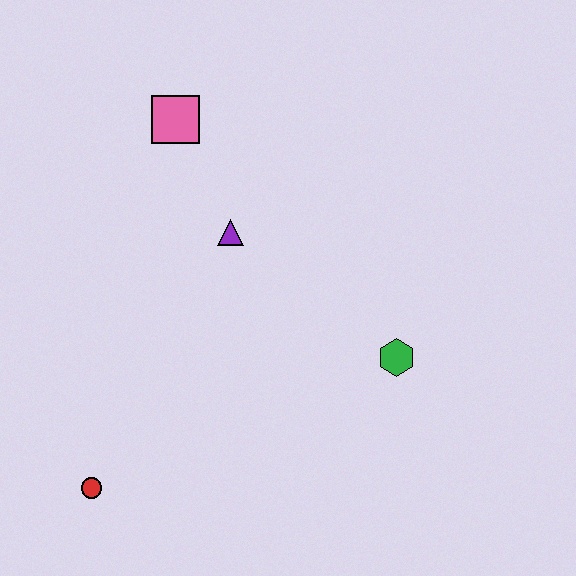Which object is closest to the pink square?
The purple triangle is closest to the pink square.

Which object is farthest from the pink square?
The red circle is farthest from the pink square.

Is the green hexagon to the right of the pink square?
Yes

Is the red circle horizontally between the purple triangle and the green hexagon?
No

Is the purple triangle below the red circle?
No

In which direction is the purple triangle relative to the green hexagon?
The purple triangle is to the left of the green hexagon.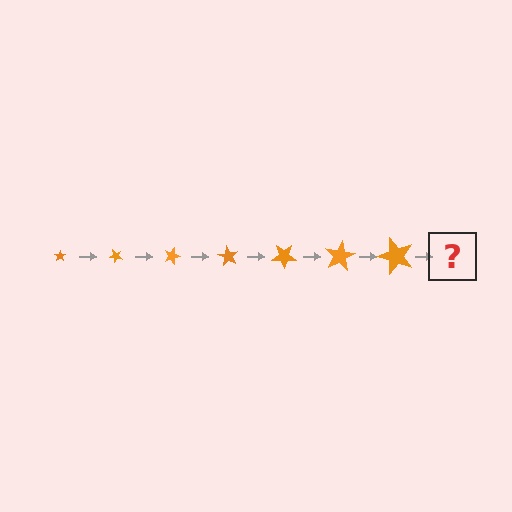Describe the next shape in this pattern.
It should be a star, larger than the previous one and rotated 315 degrees from the start.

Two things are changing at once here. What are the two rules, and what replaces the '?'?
The two rules are that the star grows larger each step and it rotates 45 degrees each step. The '?' should be a star, larger than the previous one and rotated 315 degrees from the start.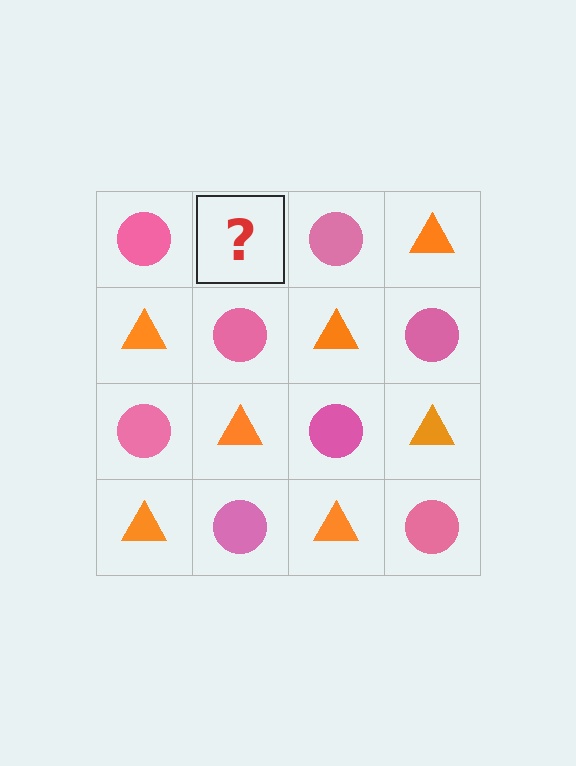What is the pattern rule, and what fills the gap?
The rule is that it alternates pink circle and orange triangle in a checkerboard pattern. The gap should be filled with an orange triangle.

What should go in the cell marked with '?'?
The missing cell should contain an orange triangle.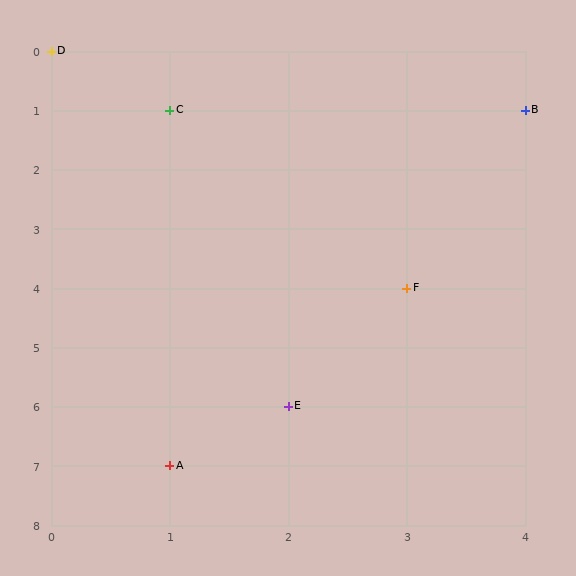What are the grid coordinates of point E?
Point E is at grid coordinates (2, 6).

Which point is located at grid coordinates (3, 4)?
Point F is at (3, 4).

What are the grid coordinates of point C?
Point C is at grid coordinates (1, 1).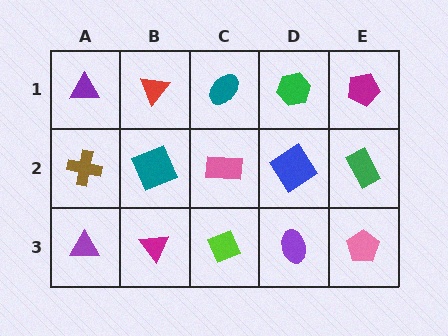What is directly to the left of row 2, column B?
A brown cross.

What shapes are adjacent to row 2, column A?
A purple triangle (row 1, column A), a purple triangle (row 3, column A), a teal square (row 2, column B).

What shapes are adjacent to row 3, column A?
A brown cross (row 2, column A), a magenta triangle (row 3, column B).